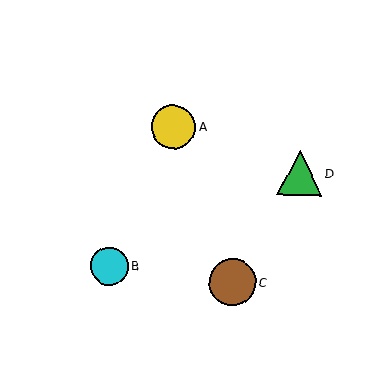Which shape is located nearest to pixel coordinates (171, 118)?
The yellow circle (labeled A) at (173, 127) is nearest to that location.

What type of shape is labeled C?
Shape C is a brown circle.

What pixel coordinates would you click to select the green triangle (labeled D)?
Click at (300, 173) to select the green triangle D.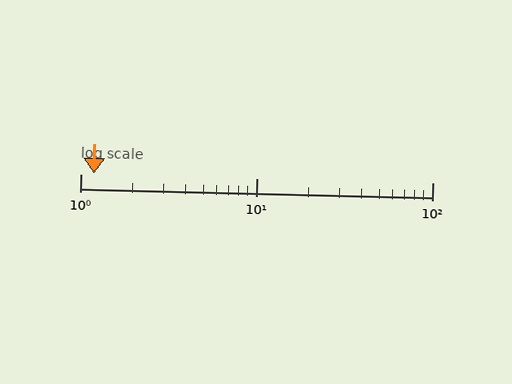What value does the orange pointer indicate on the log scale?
The pointer indicates approximately 1.2.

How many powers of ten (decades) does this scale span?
The scale spans 2 decades, from 1 to 100.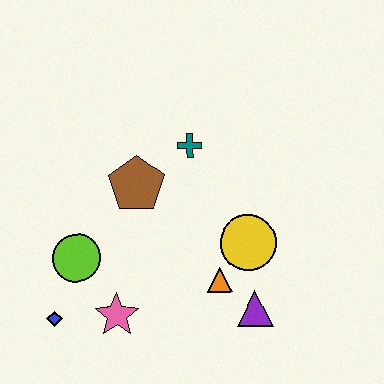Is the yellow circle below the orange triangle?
No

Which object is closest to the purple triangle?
The orange triangle is closest to the purple triangle.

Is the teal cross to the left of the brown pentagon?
No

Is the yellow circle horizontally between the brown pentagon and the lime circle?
No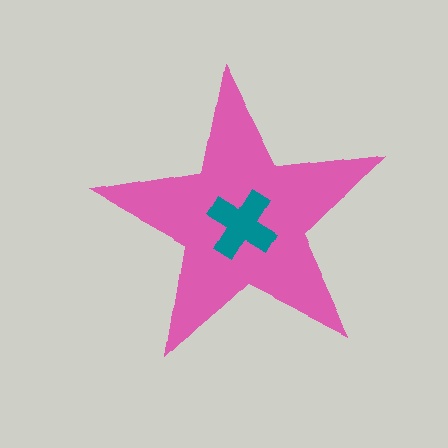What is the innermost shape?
The teal cross.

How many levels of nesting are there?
2.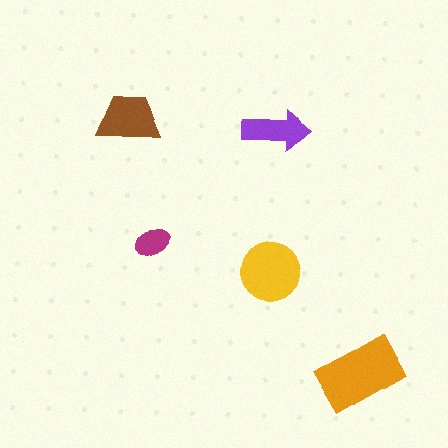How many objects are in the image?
There are 5 objects in the image.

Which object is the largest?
The orange rectangle.